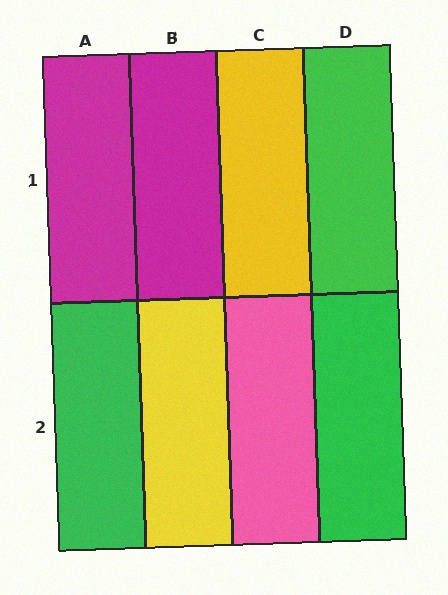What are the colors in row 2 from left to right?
Green, yellow, pink, green.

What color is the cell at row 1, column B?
Magenta.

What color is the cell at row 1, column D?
Green.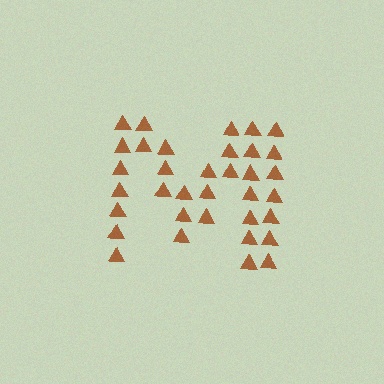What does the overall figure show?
The overall figure shows the letter M.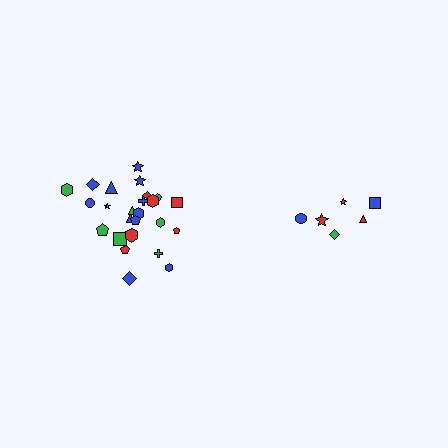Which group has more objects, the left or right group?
The left group.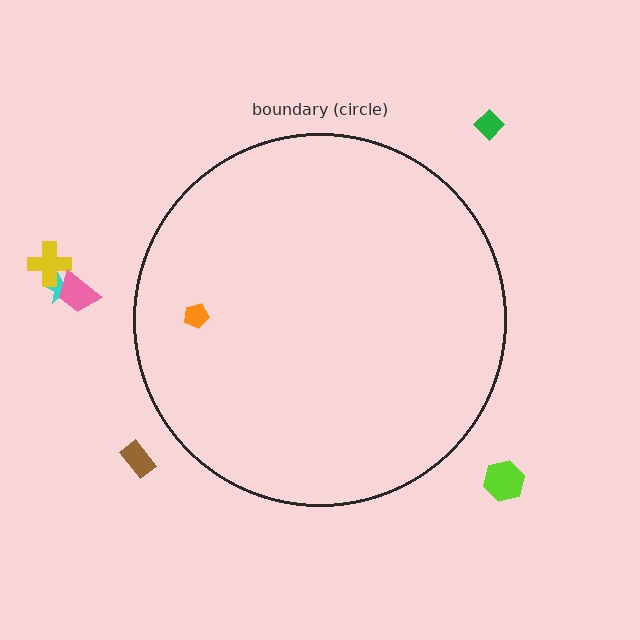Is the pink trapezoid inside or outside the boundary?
Outside.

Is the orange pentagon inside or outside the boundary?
Inside.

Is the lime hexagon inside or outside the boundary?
Outside.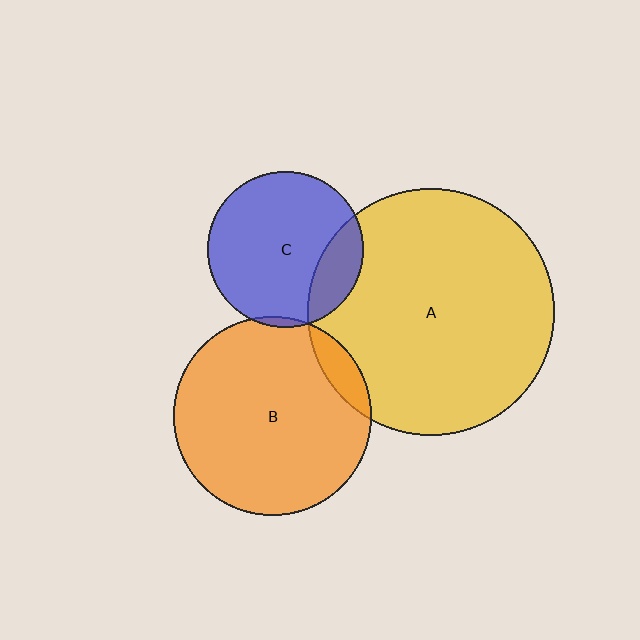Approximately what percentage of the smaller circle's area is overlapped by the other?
Approximately 5%.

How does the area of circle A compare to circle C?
Approximately 2.5 times.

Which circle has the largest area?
Circle A (yellow).